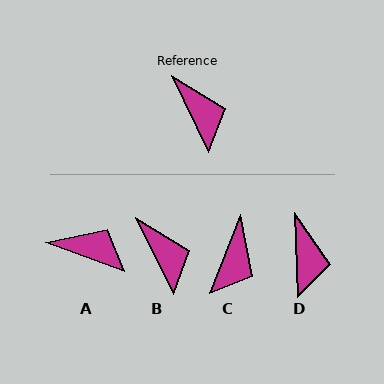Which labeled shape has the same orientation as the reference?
B.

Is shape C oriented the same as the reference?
No, it is off by about 47 degrees.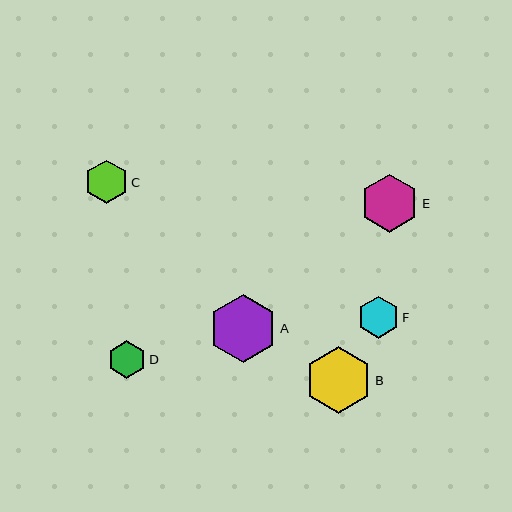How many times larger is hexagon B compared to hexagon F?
Hexagon B is approximately 1.6 times the size of hexagon F.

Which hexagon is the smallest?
Hexagon D is the smallest with a size of approximately 38 pixels.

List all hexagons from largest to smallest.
From largest to smallest: A, B, E, C, F, D.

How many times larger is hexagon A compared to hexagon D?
Hexagon A is approximately 1.8 times the size of hexagon D.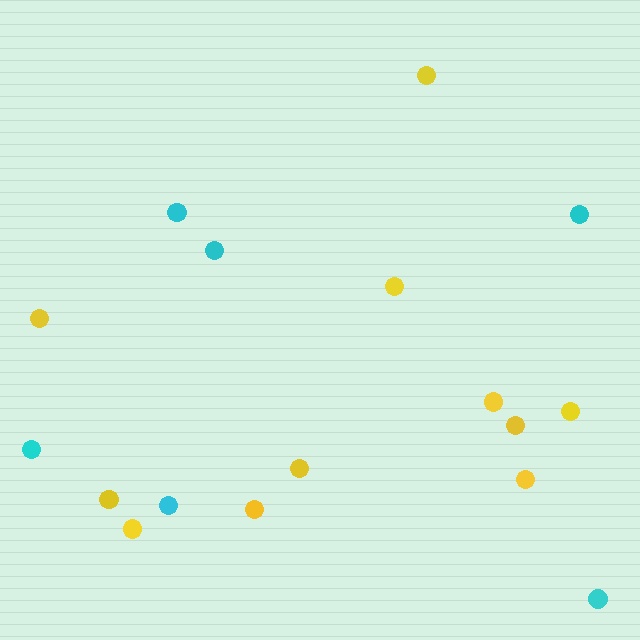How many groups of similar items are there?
There are 2 groups: one group of yellow circles (11) and one group of cyan circles (6).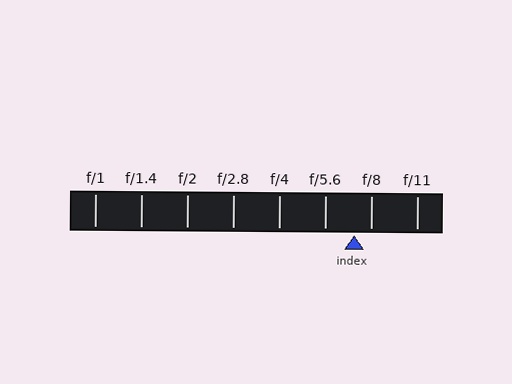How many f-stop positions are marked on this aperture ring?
There are 8 f-stop positions marked.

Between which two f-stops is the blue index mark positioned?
The index mark is between f/5.6 and f/8.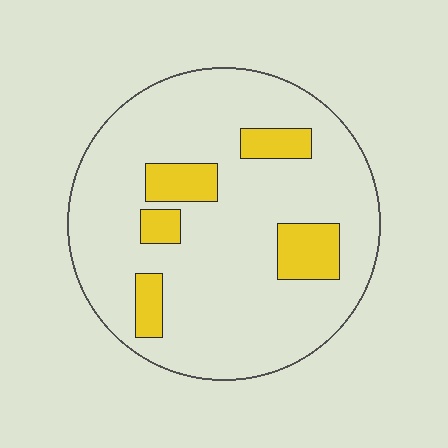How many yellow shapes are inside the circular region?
5.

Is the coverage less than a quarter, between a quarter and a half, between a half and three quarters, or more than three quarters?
Less than a quarter.